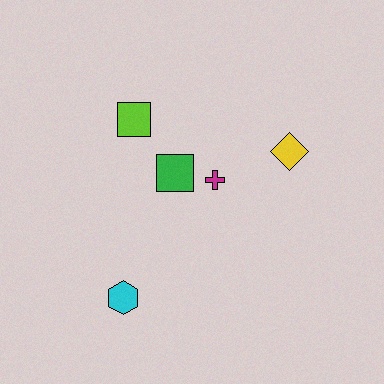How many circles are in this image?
There are no circles.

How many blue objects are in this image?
There are no blue objects.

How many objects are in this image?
There are 5 objects.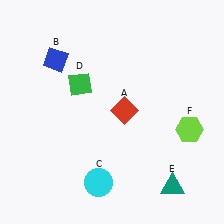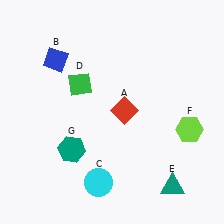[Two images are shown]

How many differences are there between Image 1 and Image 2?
There is 1 difference between the two images.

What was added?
A teal hexagon (G) was added in Image 2.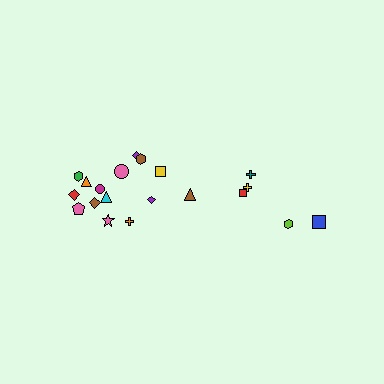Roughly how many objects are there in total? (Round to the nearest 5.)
Roughly 20 objects in total.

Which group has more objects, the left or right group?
The left group.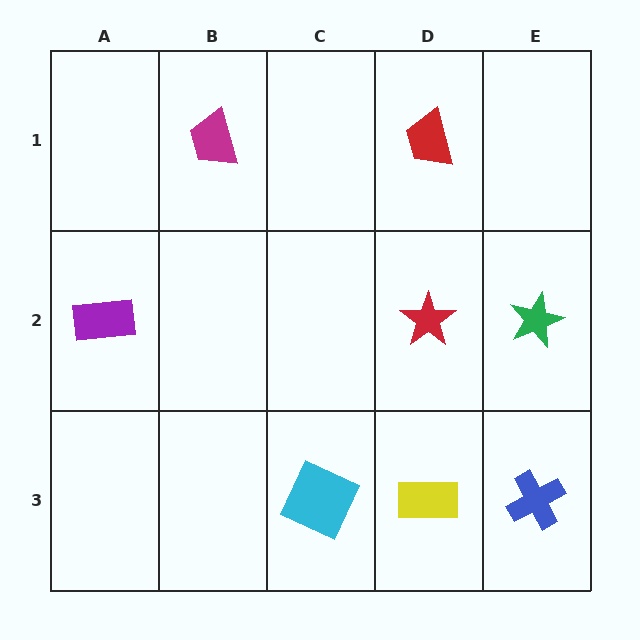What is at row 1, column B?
A magenta trapezoid.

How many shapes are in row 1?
2 shapes.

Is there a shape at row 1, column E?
No, that cell is empty.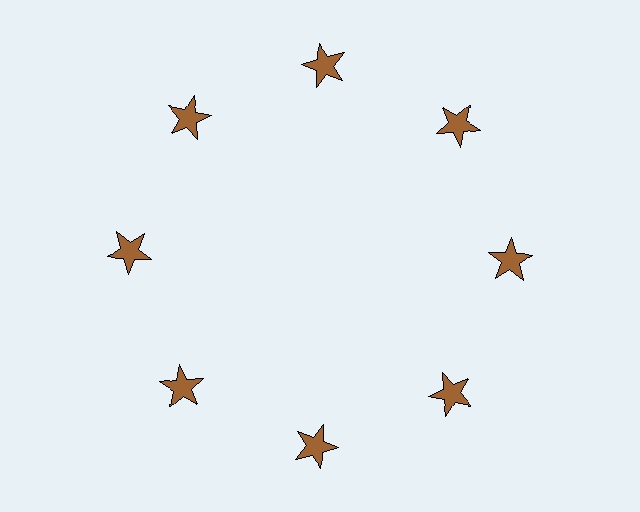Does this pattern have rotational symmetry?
Yes, this pattern has 8-fold rotational symmetry. It looks the same after rotating 45 degrees around the center.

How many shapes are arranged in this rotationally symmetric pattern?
There are 8 shapes, arranged in 8 groups of 1.